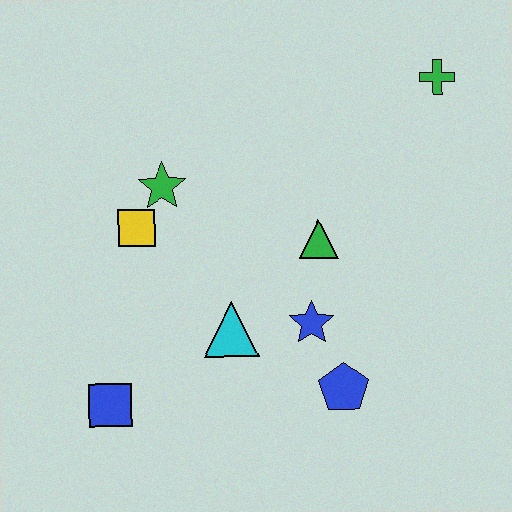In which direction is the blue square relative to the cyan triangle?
The blue square is to the left of the cyan triangle.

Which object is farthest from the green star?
The green cross is farthest from the green star.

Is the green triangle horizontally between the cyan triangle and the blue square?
No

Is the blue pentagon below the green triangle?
Yes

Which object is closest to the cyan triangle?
The blue star is closest to the cyan triangle.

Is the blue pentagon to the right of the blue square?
Yes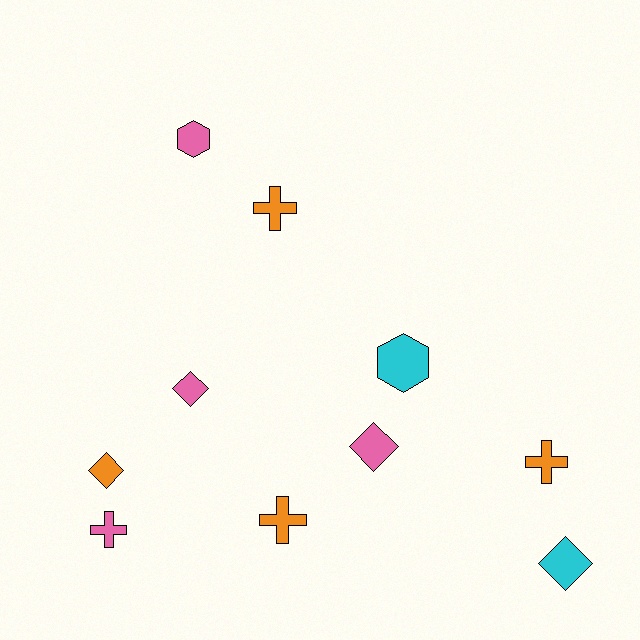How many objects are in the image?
There are 10 objects.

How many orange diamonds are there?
There is 1 orange diamond.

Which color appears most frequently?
Orange, with 4 objects.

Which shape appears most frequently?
Cross, with 4 objects.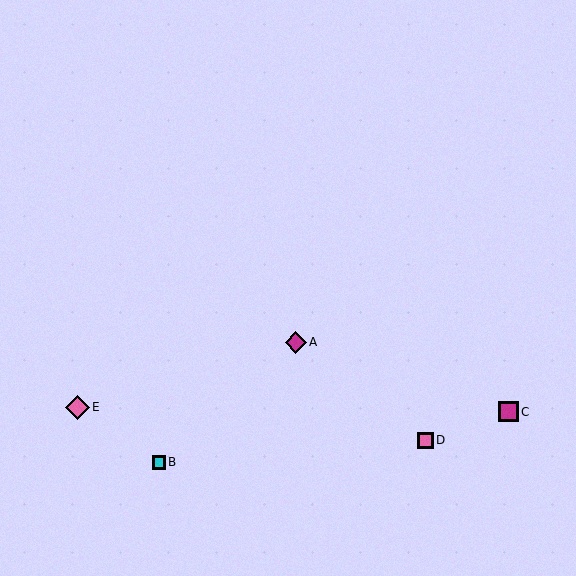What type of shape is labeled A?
Shape A is a magenta diamond.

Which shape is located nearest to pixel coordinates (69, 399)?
The pink diamond (labeled E) at (77, 407) is nearest to that location.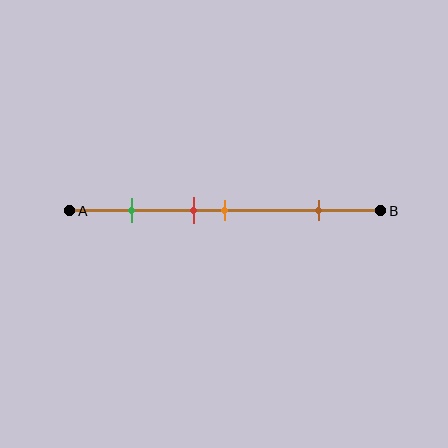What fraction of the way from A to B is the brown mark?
The brown mark is approximately 80% (0.8) of the way from A to B.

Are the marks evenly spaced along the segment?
No, the marks are not evenly spaced.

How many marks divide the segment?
There are 4 marks dividing the segment.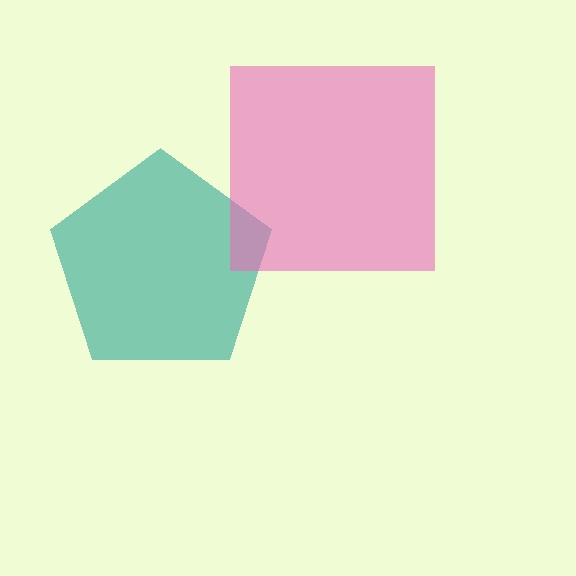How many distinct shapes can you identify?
There are 2 distinct shapes: a teal pentagon, a pink square.